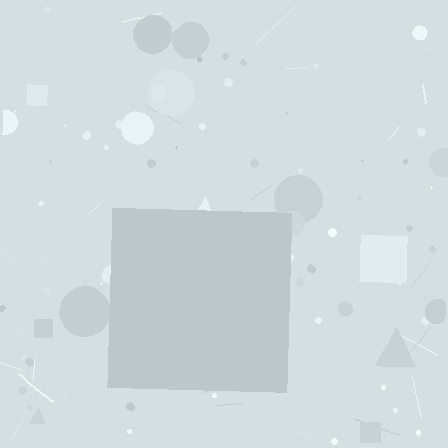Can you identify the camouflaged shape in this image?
The camouflaged shape is a square.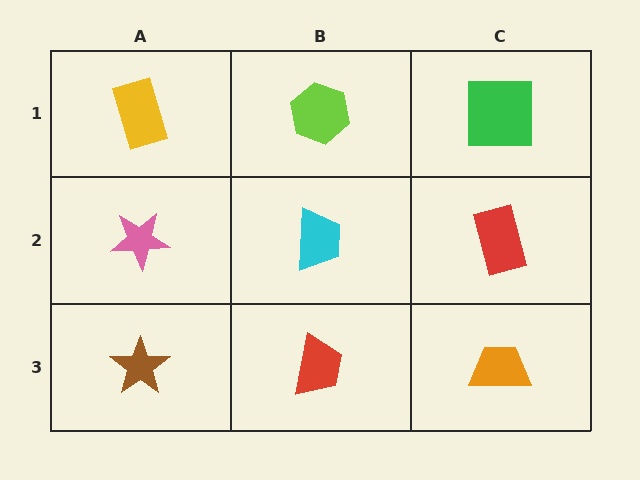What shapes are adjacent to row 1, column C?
A red rectangle (row 2, column C), a lime hexagon (row 1, column B).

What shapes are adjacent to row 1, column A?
A pink star (row 2, column A), a lime hexagon (row 1, column B).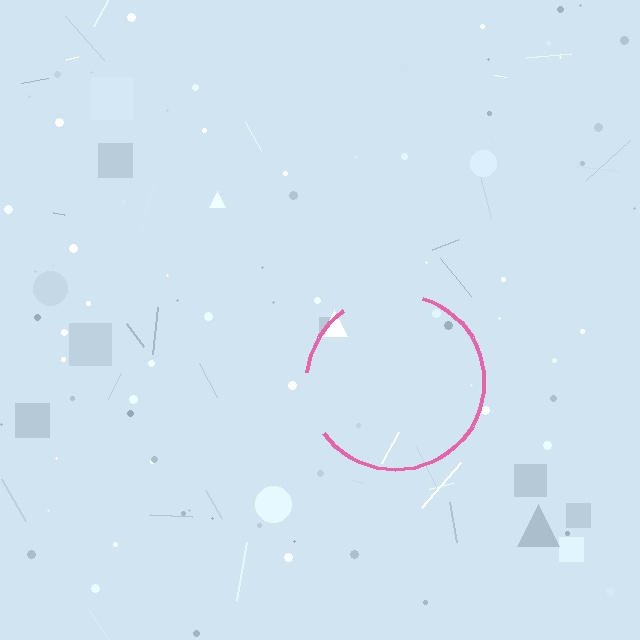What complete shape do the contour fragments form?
The contour fragments form a circle.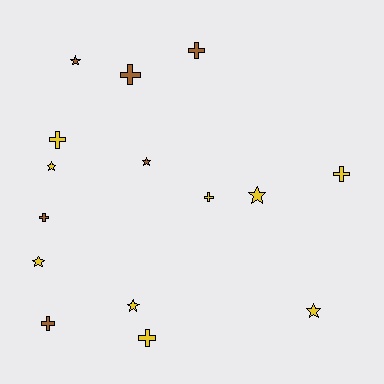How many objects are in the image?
There are 15 objects.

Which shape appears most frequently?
Cross, with 8 objects.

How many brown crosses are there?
There are 4 brown crosses.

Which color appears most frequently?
Yellow, with 9 objects.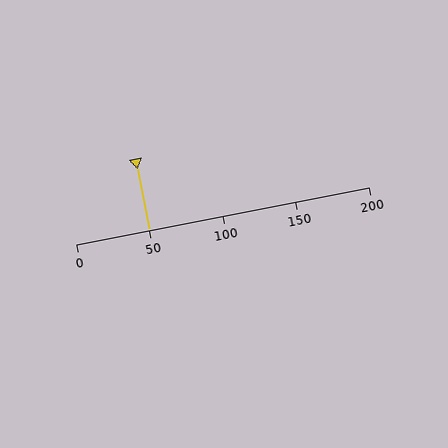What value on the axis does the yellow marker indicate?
The marker indicates approximately 50.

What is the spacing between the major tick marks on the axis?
The major ticks are spaced 50 apart.